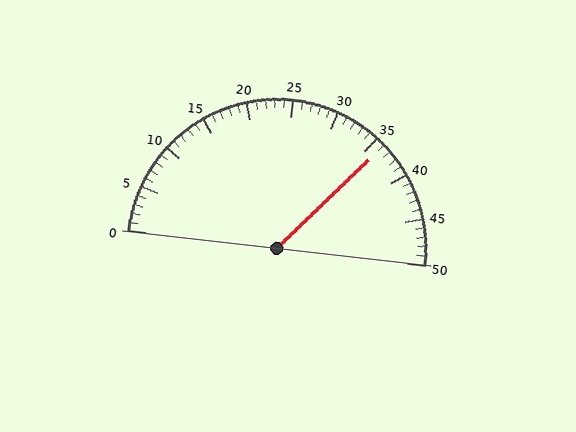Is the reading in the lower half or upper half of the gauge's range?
The reading is in the upper half of the range (0 to 50).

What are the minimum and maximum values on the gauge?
The gauge ranges from 0 to 50.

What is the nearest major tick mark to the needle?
The nearest major tick mark is 35.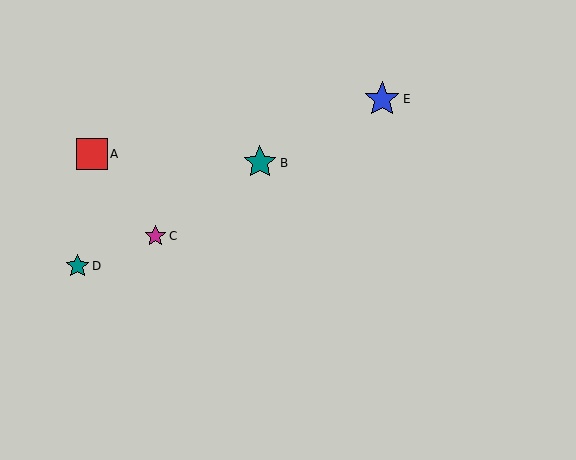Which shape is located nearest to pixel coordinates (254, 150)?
The teal star (labeled B) at (260, 162) is nearest to that location.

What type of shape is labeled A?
Shape A is a red square.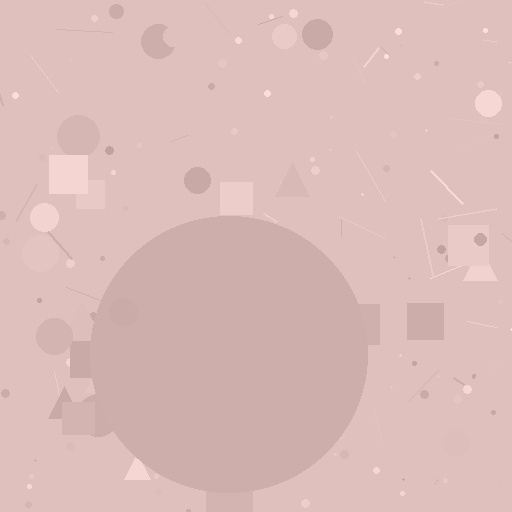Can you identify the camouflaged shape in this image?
The camouflaged shape is a circle.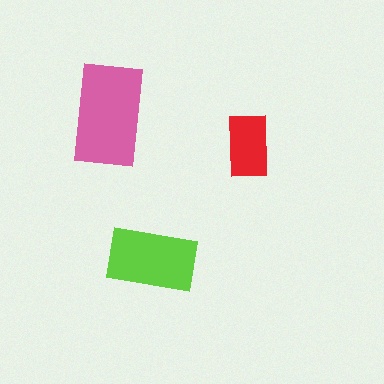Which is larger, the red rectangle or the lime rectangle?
The lime one.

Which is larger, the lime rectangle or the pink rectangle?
The pink one.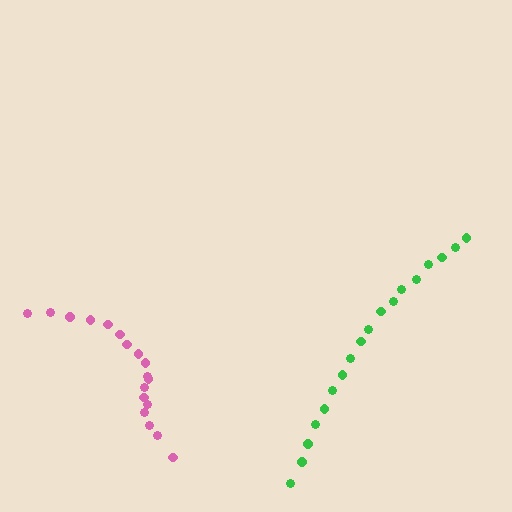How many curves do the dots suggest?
There are 2 distinct paths.